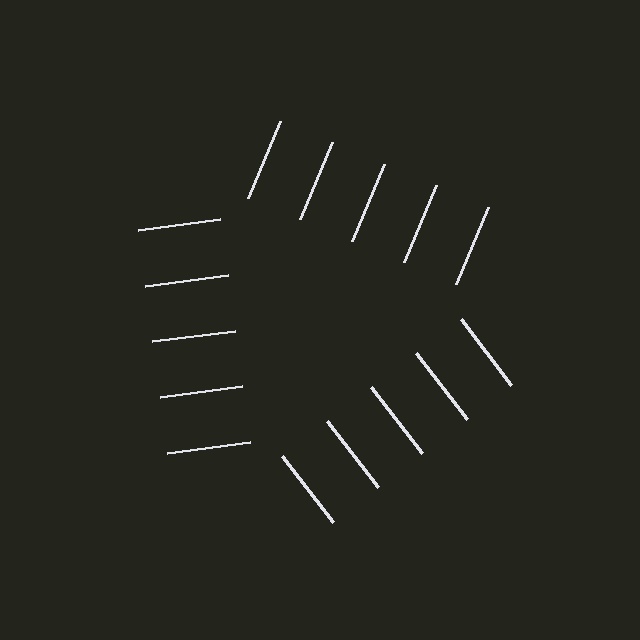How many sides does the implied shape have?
3 sides — the line-ends trace a triangle.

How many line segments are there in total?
15 — 5 along each of the 3 edges.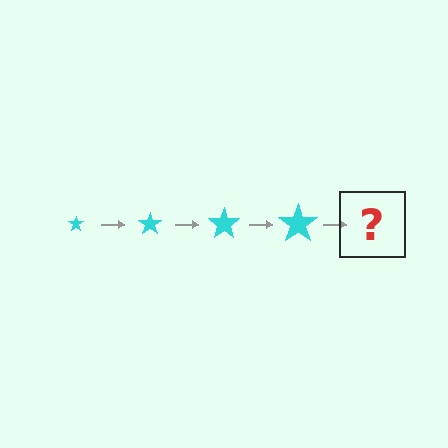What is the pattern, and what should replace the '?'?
The pattern is that the star gets progressively larger each step. The '?' should be a cyan star, larger than the previous one.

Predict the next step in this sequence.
The next step is a cyan star, larger than the previous one.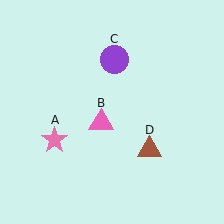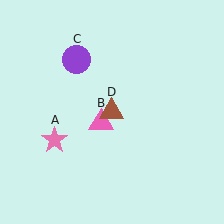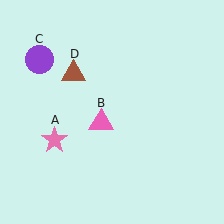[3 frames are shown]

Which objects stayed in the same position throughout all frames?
Pink star (object A) and pink triangle (object B) remained stationary.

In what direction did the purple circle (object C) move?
The purple circle (object C) moved left.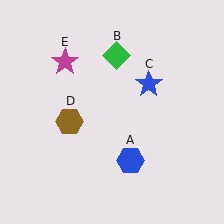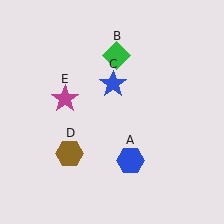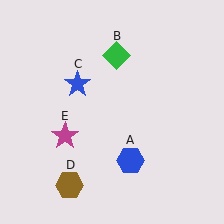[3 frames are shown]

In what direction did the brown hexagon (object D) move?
The brown hexagon (object D) moved down.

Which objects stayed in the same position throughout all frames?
Blue hexagon (object A) and green diamond (object B) remained stationary.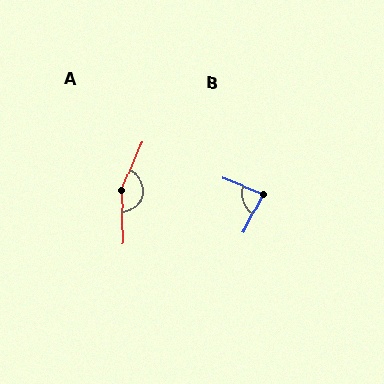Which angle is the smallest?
B, at approximately 84 degrees.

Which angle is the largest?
A, at approximately 155 degrees.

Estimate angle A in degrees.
Approximately 155 degrees.